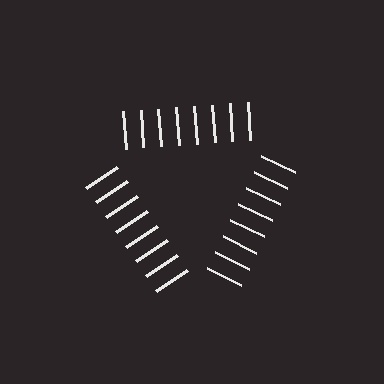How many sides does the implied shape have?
3 sides — the line-ends trace a triangle.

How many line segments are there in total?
24 — 8 along each of the 3 edges.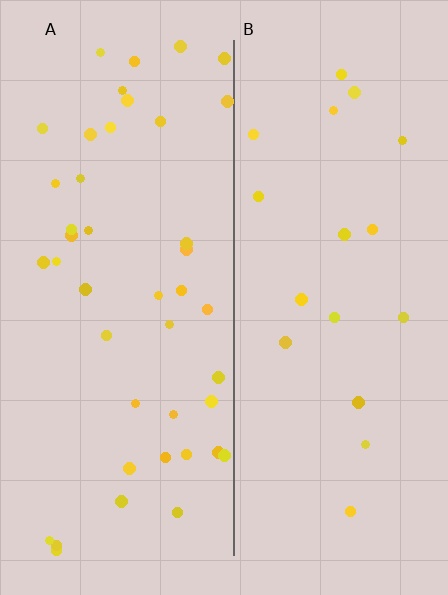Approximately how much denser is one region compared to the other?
Approximately 2.4× — region A over region B.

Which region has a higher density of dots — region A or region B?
A (the left).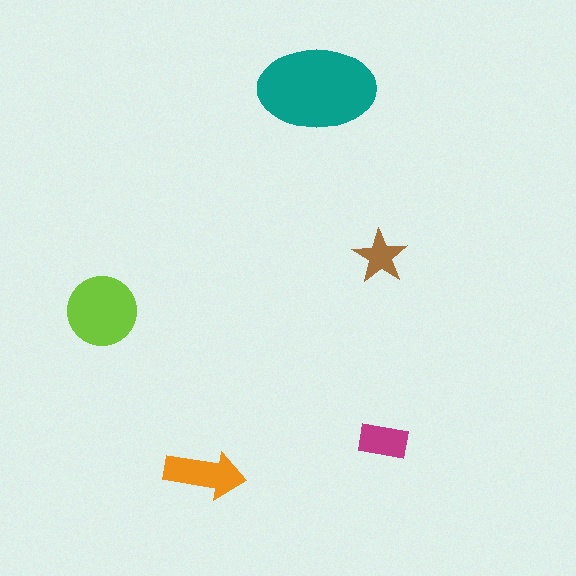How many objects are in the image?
There are 5 objects in the image.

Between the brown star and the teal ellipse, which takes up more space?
The teal ellipse.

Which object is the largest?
The teal ellipse.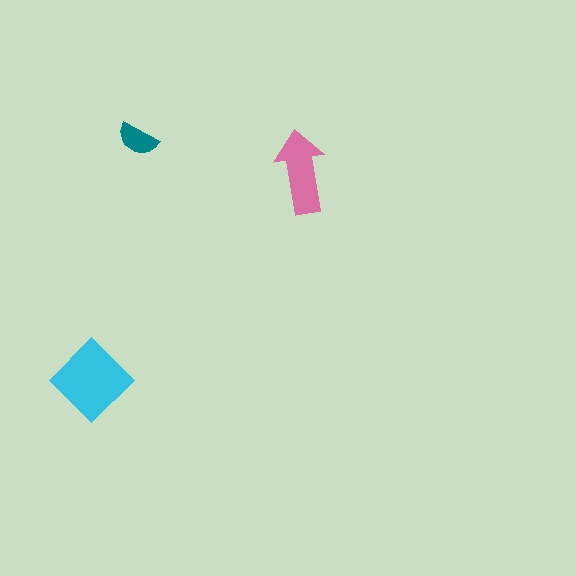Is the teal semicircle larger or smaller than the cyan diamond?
Smaller.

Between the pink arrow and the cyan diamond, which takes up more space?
The cyan diamond.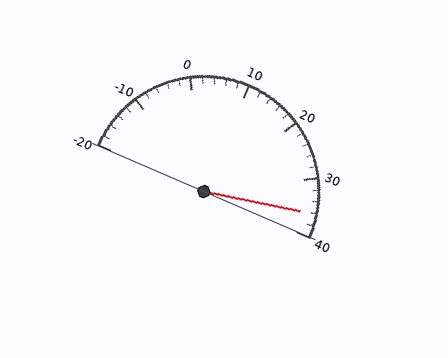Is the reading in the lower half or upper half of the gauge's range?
The reading is in the upper half of the range (-20 to 40).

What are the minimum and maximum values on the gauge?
The gauge ranges from -20 to 40.